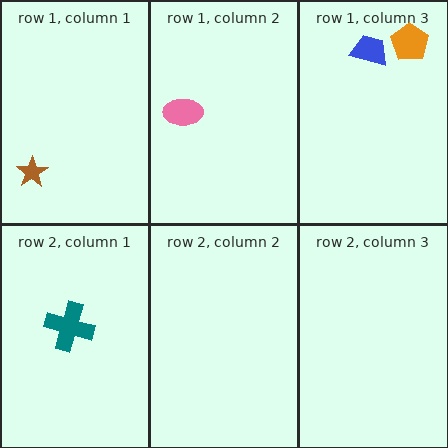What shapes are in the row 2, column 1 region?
The teal cross.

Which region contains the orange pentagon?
The row 1, column 3 region.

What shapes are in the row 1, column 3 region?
The blue trapezoid, the orange pentagon.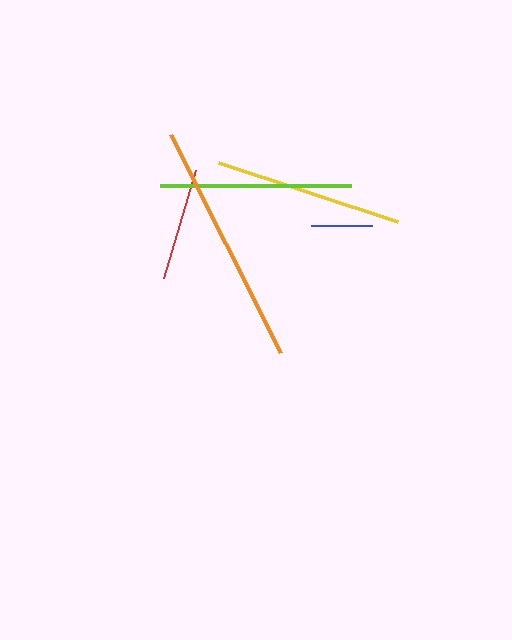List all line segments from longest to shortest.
From longest to shortest: orange, lime, yellow, red, blue.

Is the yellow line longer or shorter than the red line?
The yellow line is longer than the red line.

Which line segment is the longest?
The orange line is the longest at approximately 244 pixels.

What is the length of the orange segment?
The orange segment is approximately 244 pixels long.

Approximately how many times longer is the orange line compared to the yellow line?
The orange line is approximately 1.3 times the length of the yellow line.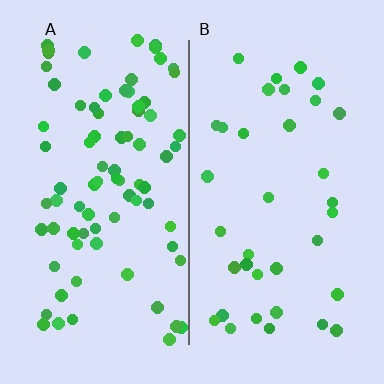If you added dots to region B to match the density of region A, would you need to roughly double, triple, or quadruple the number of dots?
Approximately double.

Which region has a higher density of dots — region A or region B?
A (the left).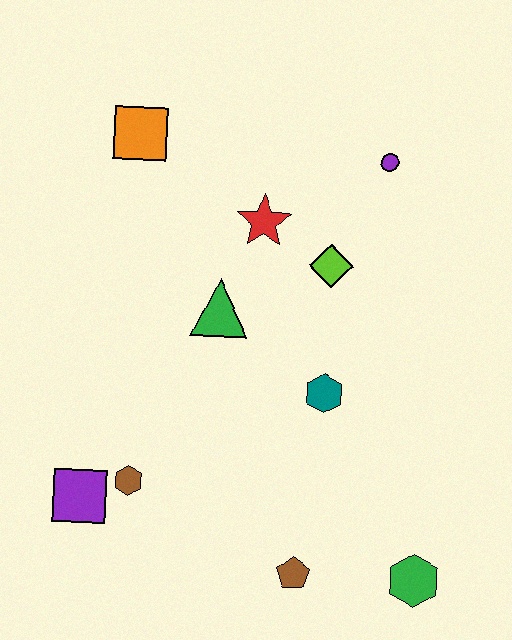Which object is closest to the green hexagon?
The brown pentagon is closest to the green hexagon.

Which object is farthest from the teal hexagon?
The orange square is farthest from the teal hexagon.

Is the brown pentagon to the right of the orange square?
Yes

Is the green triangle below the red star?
Yes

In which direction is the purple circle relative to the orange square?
The purple circle is to the right of the orange square.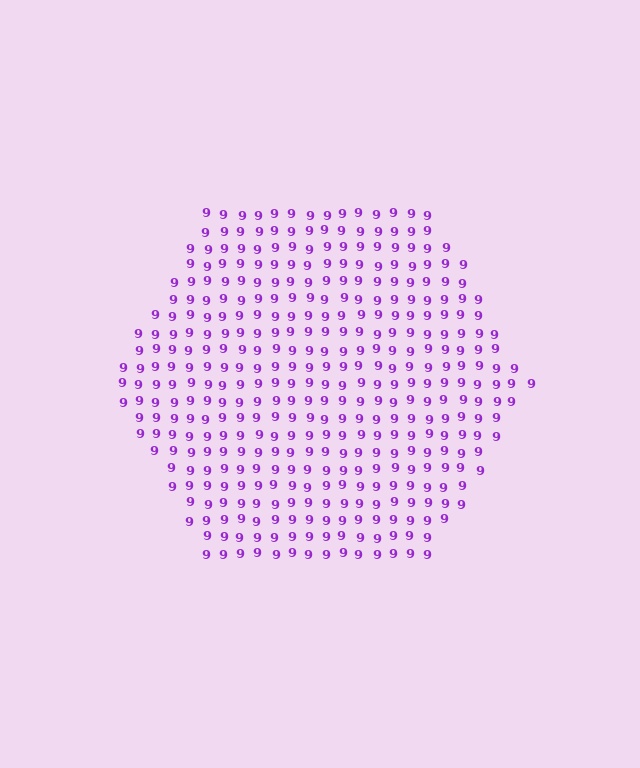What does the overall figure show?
The overall figure shows a hexagon.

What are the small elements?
The small elements are digit 9's.